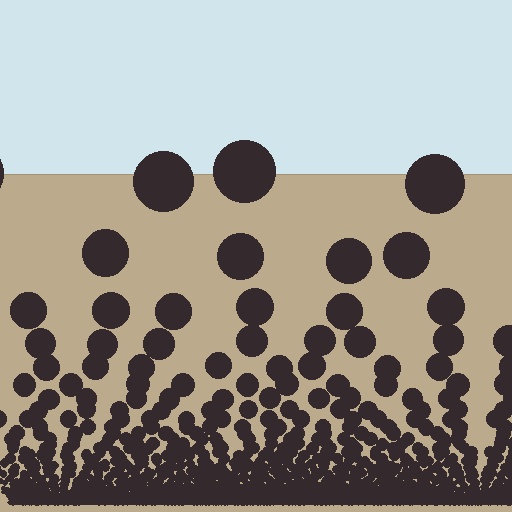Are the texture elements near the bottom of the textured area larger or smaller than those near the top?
Smaller. The gradient is inverted — elements near the bottom are smaller and denser.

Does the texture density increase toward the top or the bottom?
Density increases toward the bottom.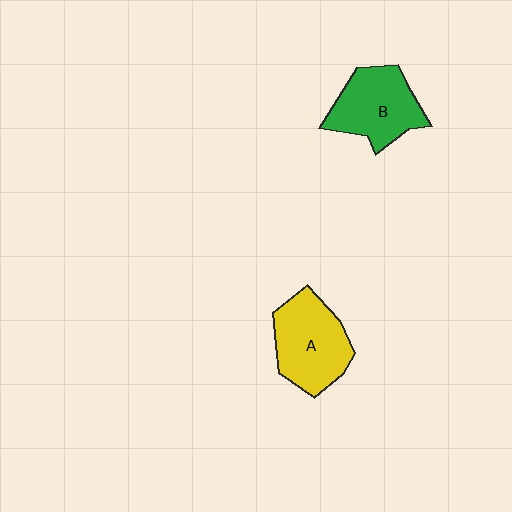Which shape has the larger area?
Shape A (yellow).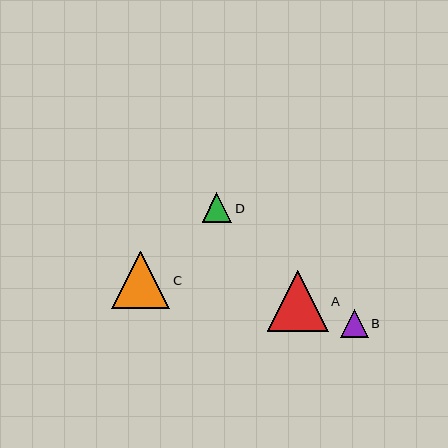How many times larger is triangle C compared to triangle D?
Triangle C is approximately 2.0 times the size of triangle D.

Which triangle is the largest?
Triangle A is the largest with a size of approximately 61 pixels.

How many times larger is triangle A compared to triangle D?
Triangle A is approximately 2.1 times the size of triangle D.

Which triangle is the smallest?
Triangle B is the smallest with a size of approximately 28 pixels.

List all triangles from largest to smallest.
From largest to smallest: A, C, D, B.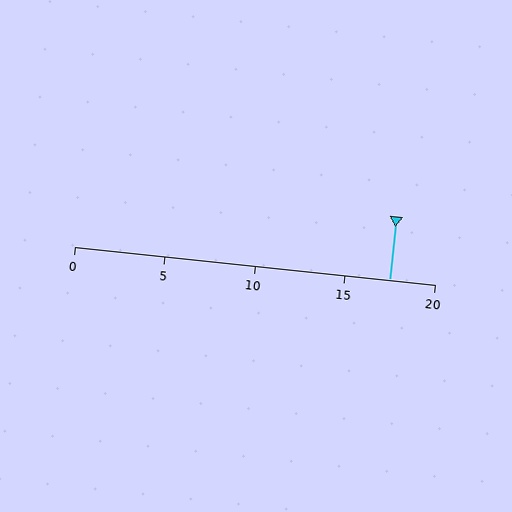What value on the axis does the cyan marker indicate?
The marker indicates approximately 17.5.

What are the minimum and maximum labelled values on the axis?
The axis runs from 0 to 20.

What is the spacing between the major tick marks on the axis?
The major ticks are spaced 5 apart.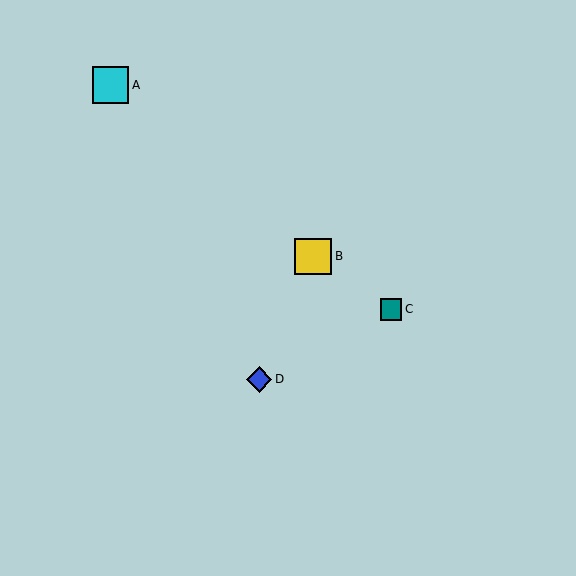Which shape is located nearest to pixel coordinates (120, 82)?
The cyan square (labeled A) at (110, 85) is nearest to that location.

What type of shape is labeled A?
Shape A is a cyan square.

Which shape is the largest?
The yellow square (labeled B) is the largest.